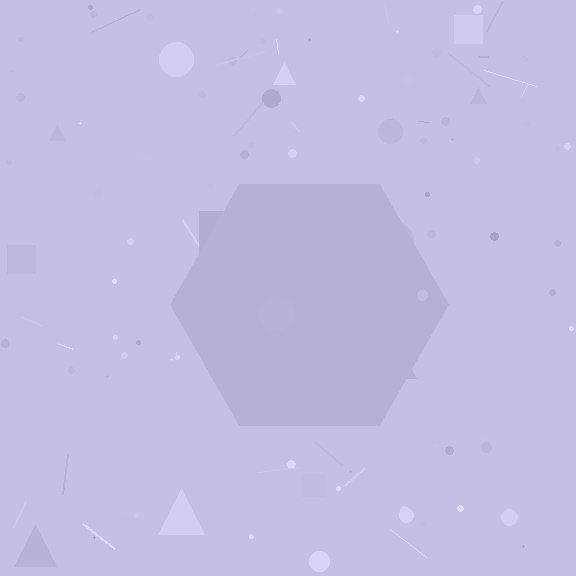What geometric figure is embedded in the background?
A hexagon is embedded in the background.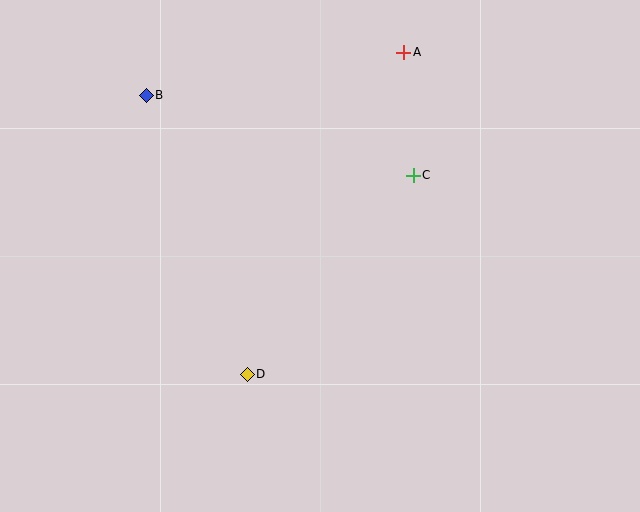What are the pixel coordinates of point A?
Point A is at (404, 52).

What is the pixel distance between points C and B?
The distance between C and B is 279 pixels.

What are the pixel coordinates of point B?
Point B is at (146, 95).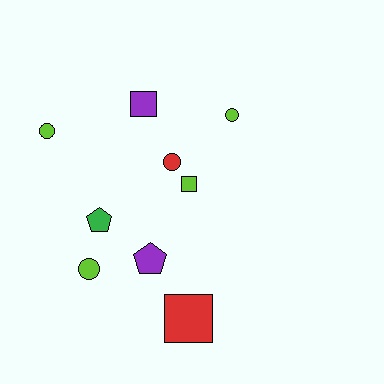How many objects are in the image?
There are 9 objects.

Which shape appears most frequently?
Circle, with 4 objects.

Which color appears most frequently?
Lime, with 4 objects.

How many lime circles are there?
There are 3 lime circles.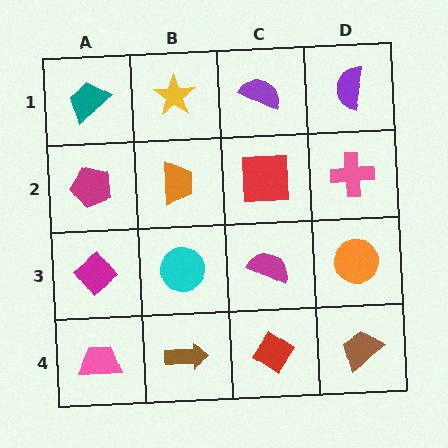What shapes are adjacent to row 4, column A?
A magenta diamond (row 3, column A), a brown arrow (row 4, column B).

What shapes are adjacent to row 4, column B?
A cyan circle (row 3, column B), a pink trapezoid (row 4, column A), a red diamond (row 4, column C).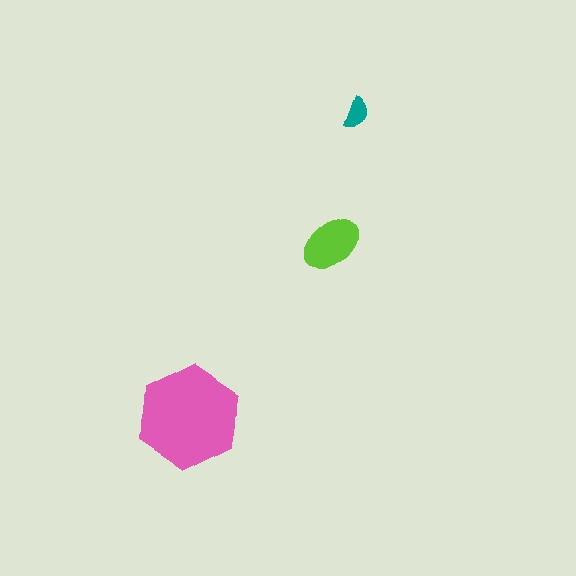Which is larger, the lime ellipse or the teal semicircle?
The lime ellipse.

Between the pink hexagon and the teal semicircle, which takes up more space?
The pink hexagon.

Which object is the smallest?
The teal semicircle.